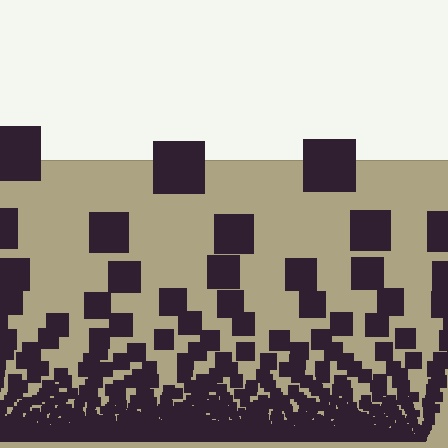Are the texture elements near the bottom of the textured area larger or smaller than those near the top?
Smaller. The gradient is inverted — elements near the bottom are smaller and denser.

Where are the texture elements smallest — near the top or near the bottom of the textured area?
Near the bottom.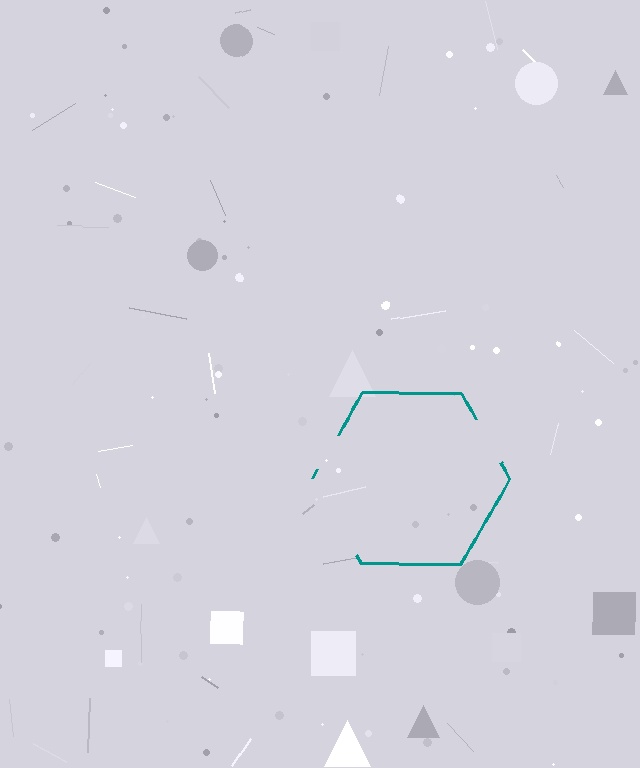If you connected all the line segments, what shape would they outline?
They would outline a hexagon.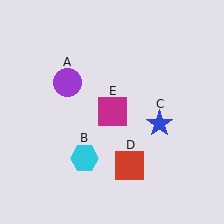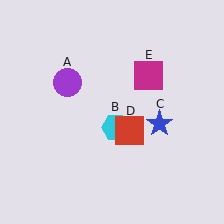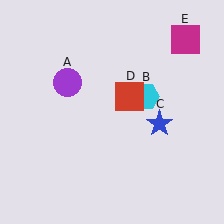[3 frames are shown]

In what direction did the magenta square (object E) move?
The magenta square (object E) moved up and to the right.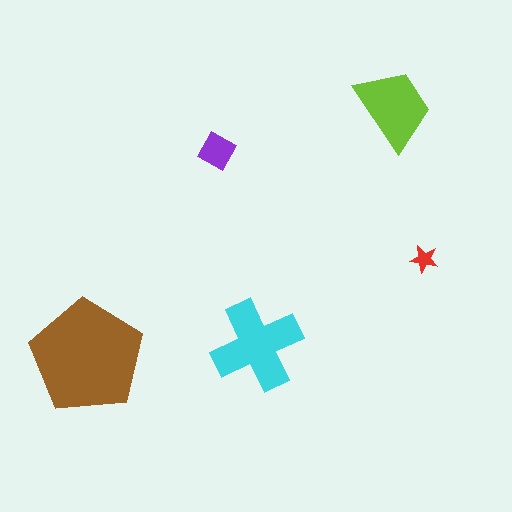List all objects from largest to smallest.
The brown pentagon, the cyan cross, the lime trapezoid, the purple diamond, the red star.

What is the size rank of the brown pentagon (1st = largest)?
1st.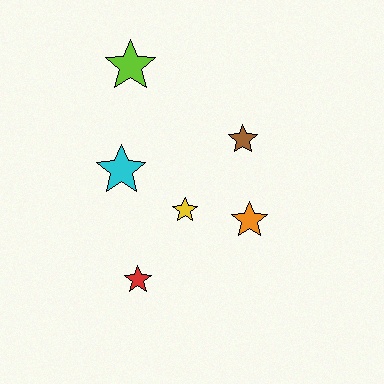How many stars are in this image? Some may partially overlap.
There are 6 stars.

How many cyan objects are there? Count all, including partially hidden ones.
There is 1 cyan object.